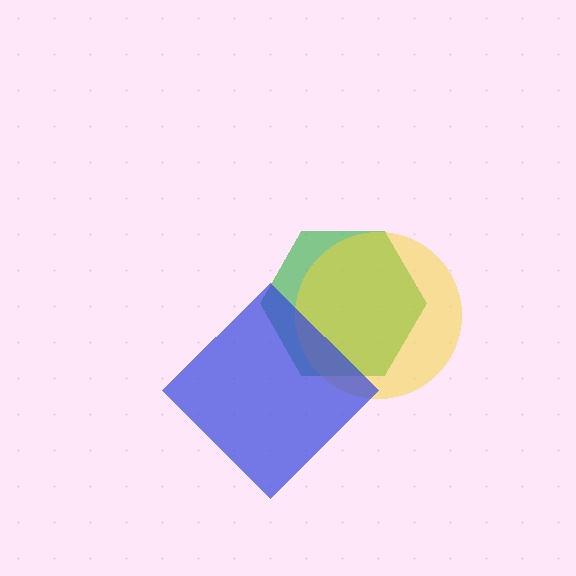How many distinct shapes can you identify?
There are 3 distinct shapes: a green hexagon, a yellow circle, a blue diamond.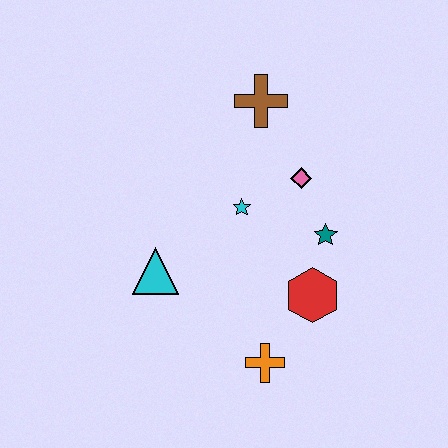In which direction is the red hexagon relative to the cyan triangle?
The red hexagon is to the right of the cyan triangle.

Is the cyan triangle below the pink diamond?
Yes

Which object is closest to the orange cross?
The red hexagon is closest to the orange cross.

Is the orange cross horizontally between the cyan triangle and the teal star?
Yes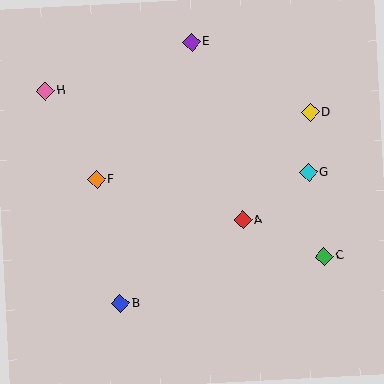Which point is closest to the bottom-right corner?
Point C is closest to the bottom-right corner.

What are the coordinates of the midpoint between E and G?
The midpoint between E and G is at (250, 107).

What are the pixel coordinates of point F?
Point F is at (96, 180).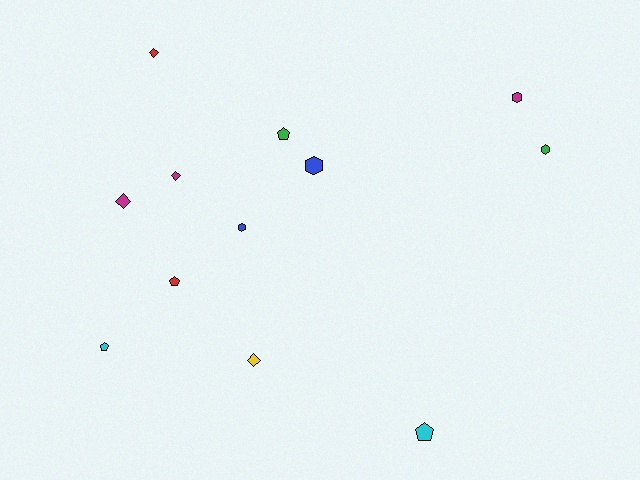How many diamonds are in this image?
There are 4 diamonds.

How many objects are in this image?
There are 12 objects.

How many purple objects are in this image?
There are no purple objects.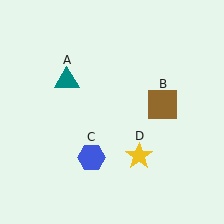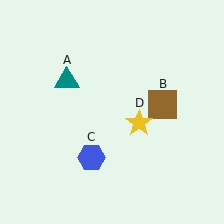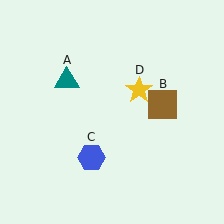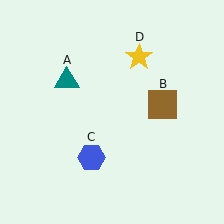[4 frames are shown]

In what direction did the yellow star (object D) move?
The yellow star (object D) moved up.